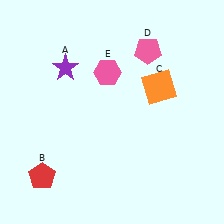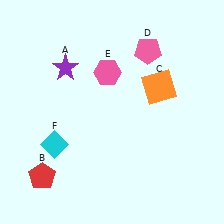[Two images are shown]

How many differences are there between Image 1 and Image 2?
There is 1 difference between the two images.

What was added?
A cyan diamond (F) was added in Image 2.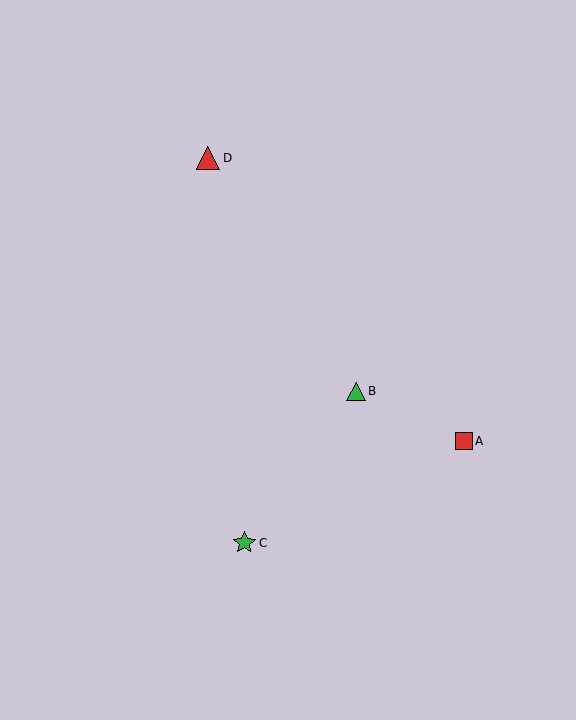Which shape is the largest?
The red triangle (labeled D) is the largest.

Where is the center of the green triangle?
The center of the green triangle is at (356, 391).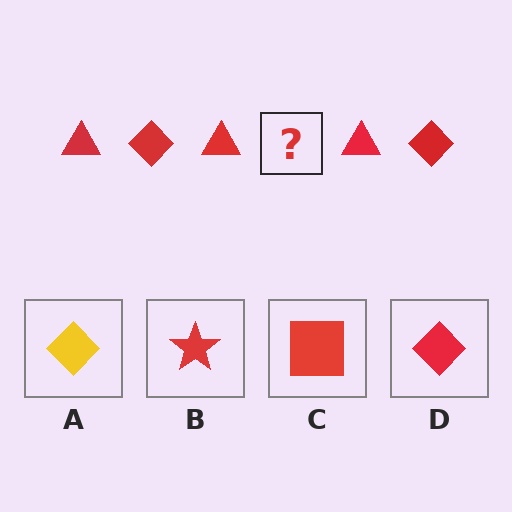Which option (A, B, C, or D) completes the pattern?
D.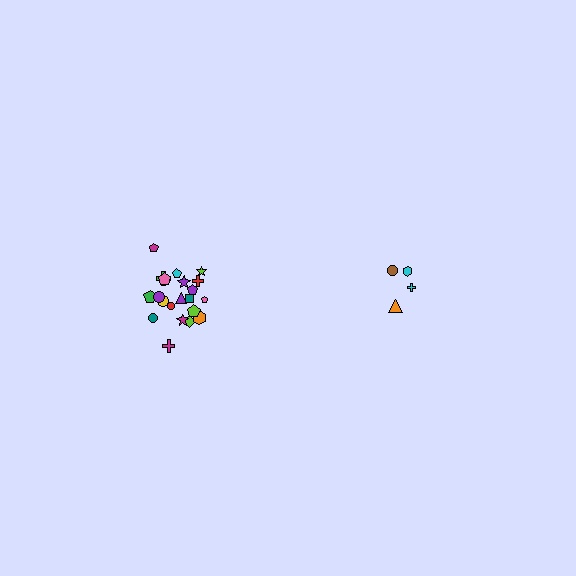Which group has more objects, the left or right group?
The left group.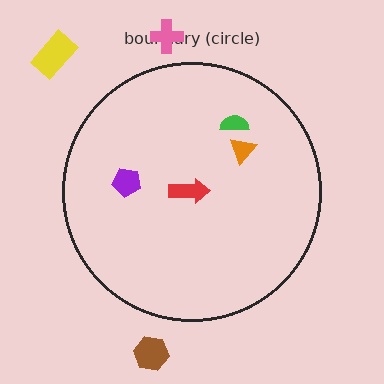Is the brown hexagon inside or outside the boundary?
Outside.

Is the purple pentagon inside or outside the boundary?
Inside.